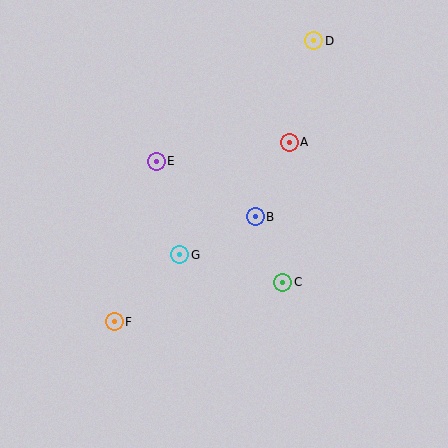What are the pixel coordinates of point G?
Point G is at (180, 255).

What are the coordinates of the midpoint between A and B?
The midpoint between A and B is at (272, 180).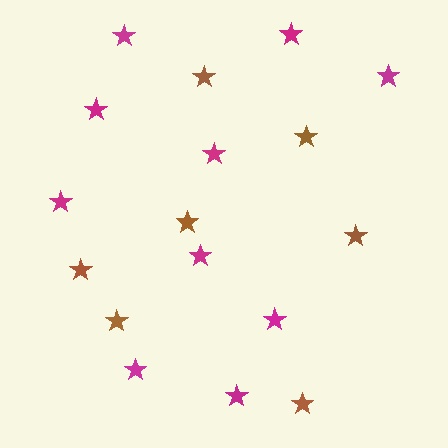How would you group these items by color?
There are 2 groups: one group of brown stars (7) and one group of magenta stars (10).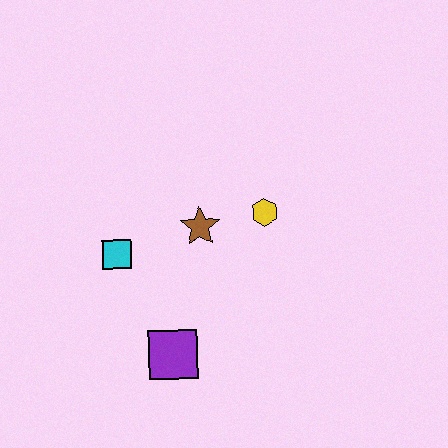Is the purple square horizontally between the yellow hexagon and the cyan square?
Yes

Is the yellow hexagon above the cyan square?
Yes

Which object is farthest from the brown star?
The purple square is farthest from the brown star.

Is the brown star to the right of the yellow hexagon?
No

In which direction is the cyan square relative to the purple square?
The cyan square is above the purple square.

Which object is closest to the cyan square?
The brown star is closest to the cyan square.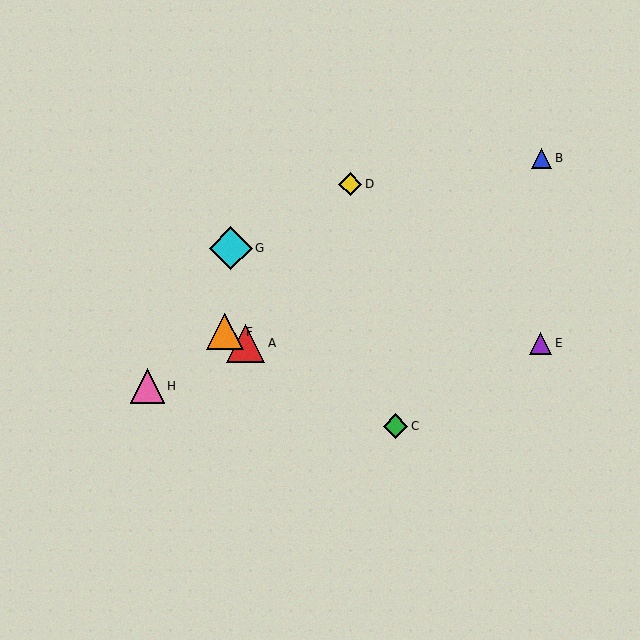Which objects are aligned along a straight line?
Objects A, C, F are aligned along a straight line.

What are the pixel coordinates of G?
Object G is at (231, 248).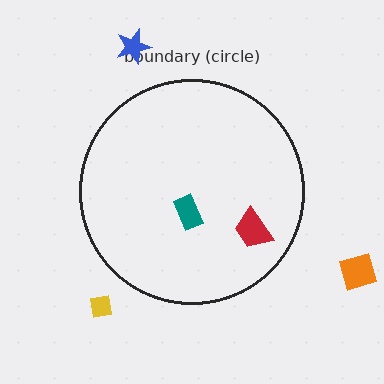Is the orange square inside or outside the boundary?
Outside.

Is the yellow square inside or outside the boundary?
Outside.